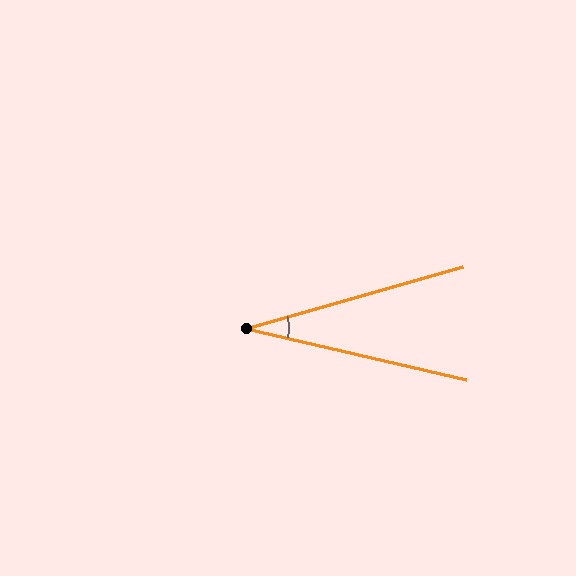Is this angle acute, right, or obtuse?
It is acute.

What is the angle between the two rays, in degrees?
Approximately 29 degrees.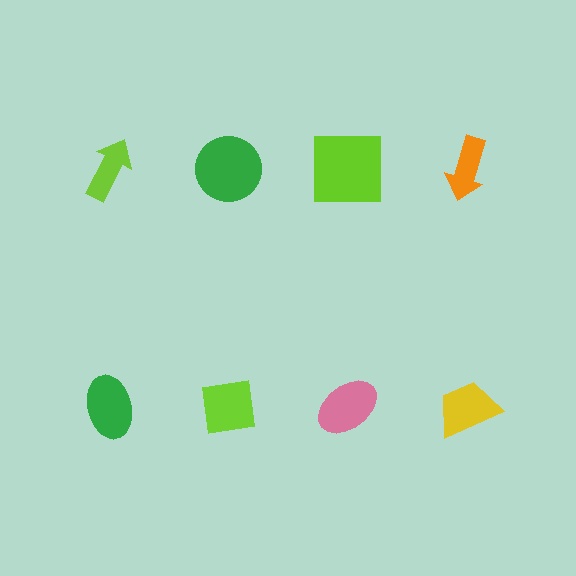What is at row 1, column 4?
An orange arrow.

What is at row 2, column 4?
A yellow trapezoid.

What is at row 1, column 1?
A lime arrow.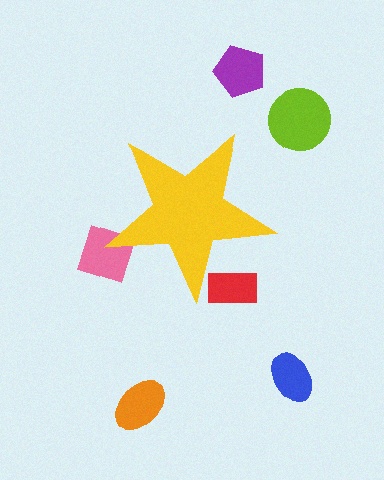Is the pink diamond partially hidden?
Yes, the pink diamond is partially hidden behind the yellow star.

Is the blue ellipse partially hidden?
No, the blue ellipse is fully visible.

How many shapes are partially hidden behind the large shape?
2 shapes are partially hidden.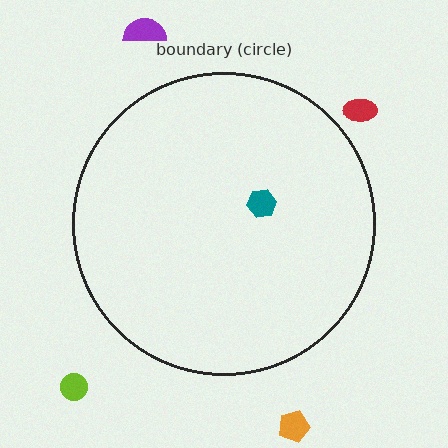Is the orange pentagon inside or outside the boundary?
Outside.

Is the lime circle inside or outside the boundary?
Outside.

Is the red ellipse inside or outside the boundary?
Outside.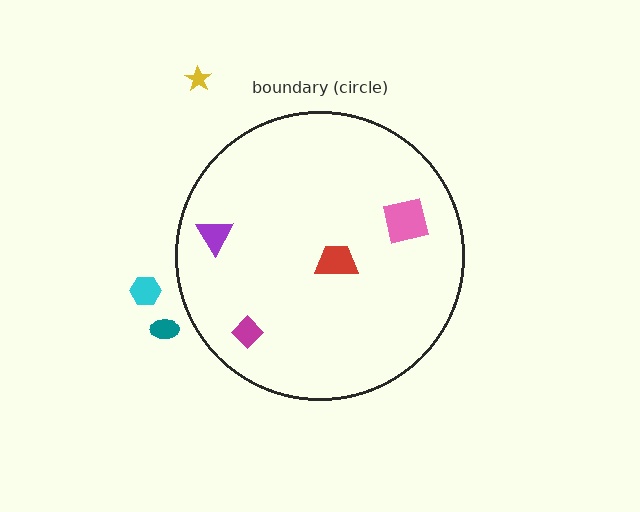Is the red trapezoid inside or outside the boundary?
Inside.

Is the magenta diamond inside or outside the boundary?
Inside.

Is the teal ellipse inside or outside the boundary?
Outside.